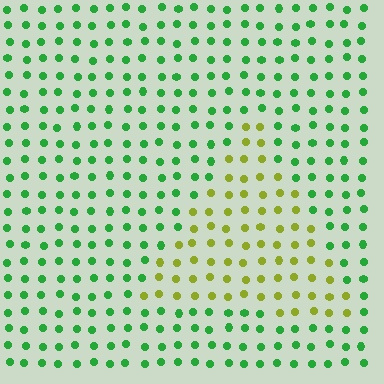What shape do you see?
I see a triangle.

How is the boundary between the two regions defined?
The boundary is defined purely by a slight shift in hue (about 56 degrees). Spacing, size, and orientation are identical on both sides.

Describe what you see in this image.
The image is filled with small green elements in a uniform arrangement. A triangle-shaped region is visible where the elements are tinted to a slightly different hue, forming a subtle color boundary.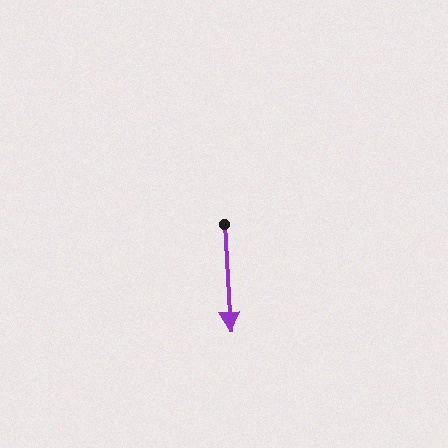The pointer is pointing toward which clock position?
Roughly 6 o'clock.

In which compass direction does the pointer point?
South.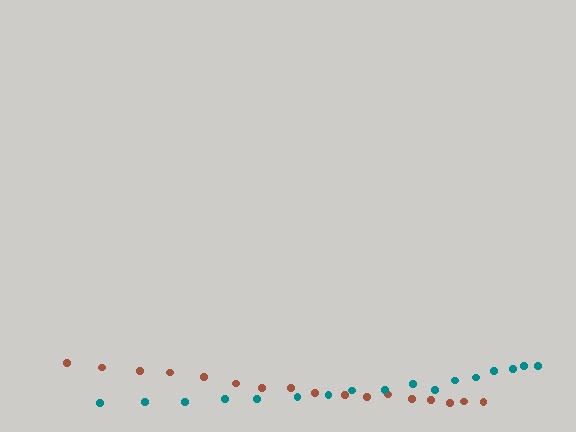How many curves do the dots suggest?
There are 2 distinct paths.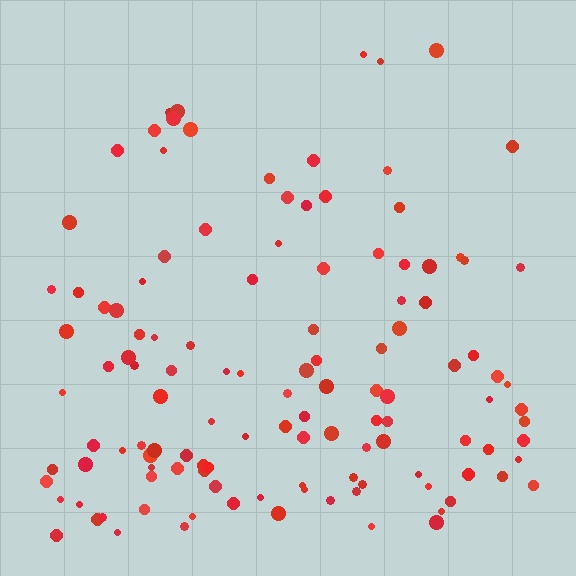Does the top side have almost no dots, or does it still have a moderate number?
Still a moderate number, just noticeably fewer than the bottom.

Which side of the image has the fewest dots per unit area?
The top.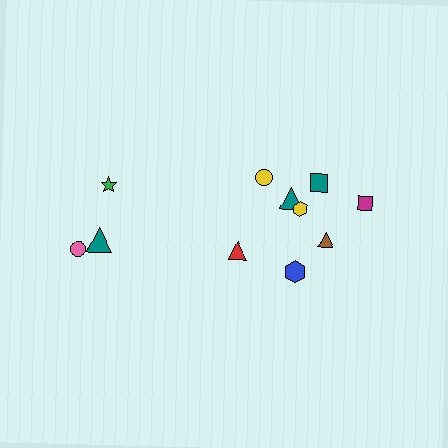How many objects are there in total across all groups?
There are 11 objects.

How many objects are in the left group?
There are 3 objects.